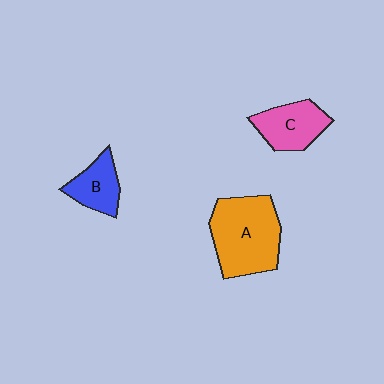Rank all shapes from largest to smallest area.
From largest to smallest: A (orange), C (pink), B (blue).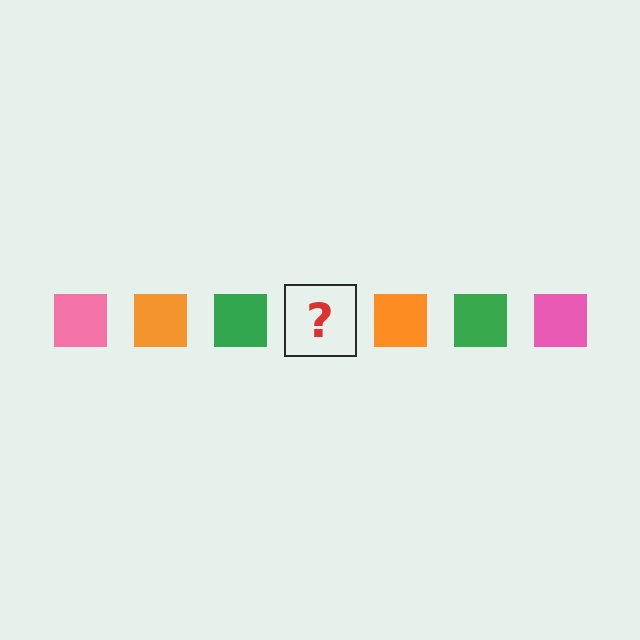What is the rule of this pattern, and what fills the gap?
The rule is that the pattern cycles through pink, orange, green squares. The gap should be filled with a pink square.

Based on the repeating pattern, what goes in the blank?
The blank should be a pink square.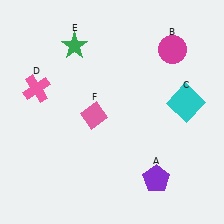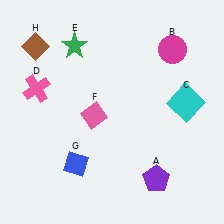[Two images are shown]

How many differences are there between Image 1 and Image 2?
There are 2 differences between the two images.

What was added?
A blue diamond (G), a brown diamond (H) were added in Image 2.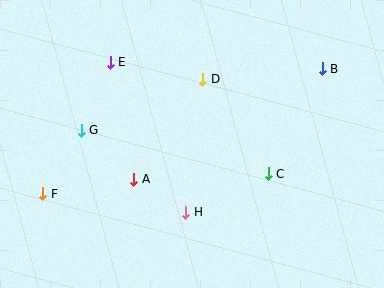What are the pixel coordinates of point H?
Point H is at (186, 212).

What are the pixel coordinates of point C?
Point C is at (268, 174).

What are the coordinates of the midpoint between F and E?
The midpoint between F and E is at (77, 128).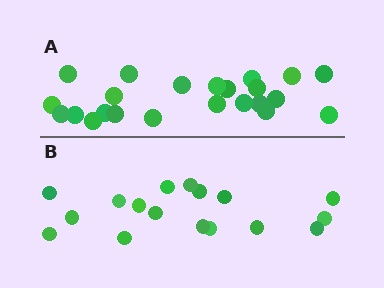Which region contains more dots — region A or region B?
Region A (the top region) has more dots.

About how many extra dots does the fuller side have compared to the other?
Region A has about 6 more dots than region B.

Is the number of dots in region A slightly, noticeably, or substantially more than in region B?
Region A has noticeably more, but not dramatically so. The ratio is roughly 1.4 to 1.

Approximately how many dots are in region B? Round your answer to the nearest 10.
About 20 dots. (The exact count is 17, which rounds to 20.)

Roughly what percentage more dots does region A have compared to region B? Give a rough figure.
About 35% more.